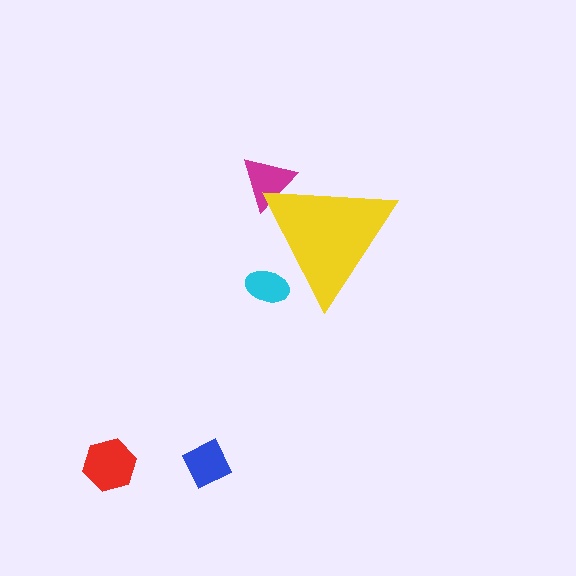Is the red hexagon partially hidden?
No, the red hexagon is fully visible.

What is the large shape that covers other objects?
A yellow triangle.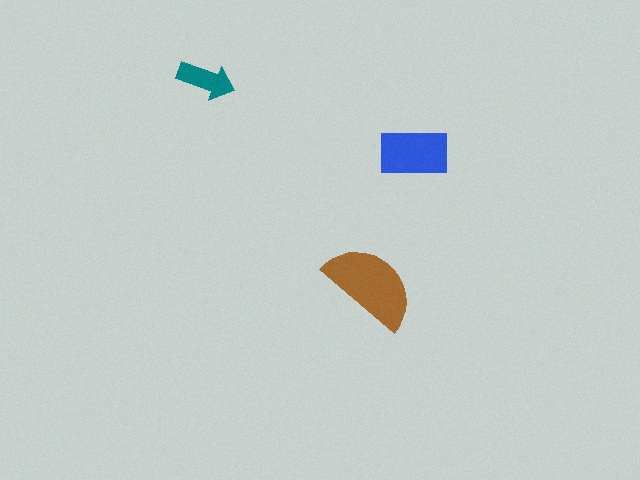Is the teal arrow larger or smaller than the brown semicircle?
Smaller.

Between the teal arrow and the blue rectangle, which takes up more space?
The blue rectangle.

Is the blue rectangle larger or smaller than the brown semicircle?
Smaller.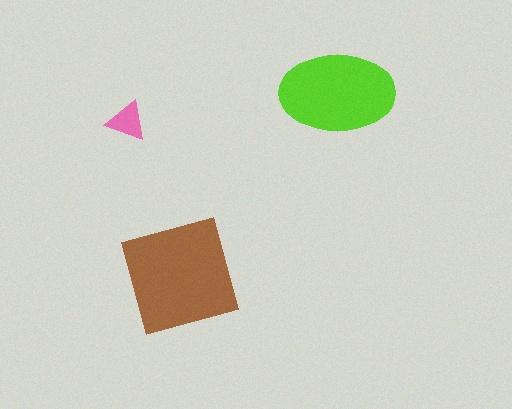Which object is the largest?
The brown square.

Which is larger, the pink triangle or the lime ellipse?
The lime ellipse.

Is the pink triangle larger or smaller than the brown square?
Smaller.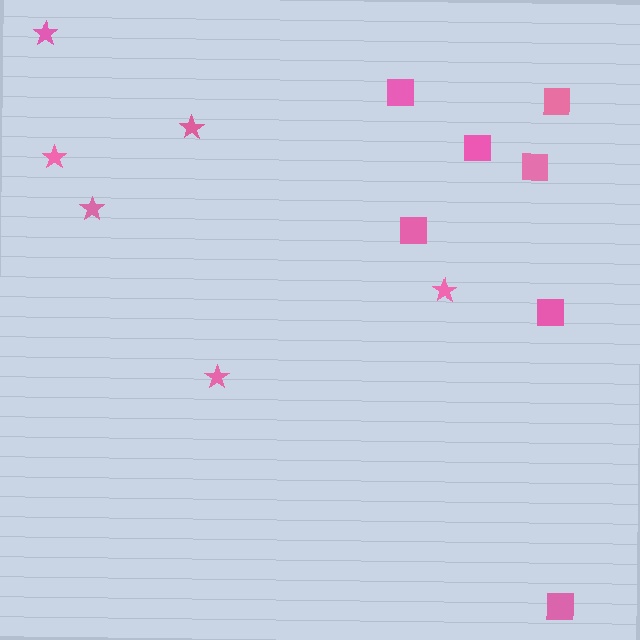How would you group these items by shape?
There are 2 groups: one group of squares (7) and one group of stars (6).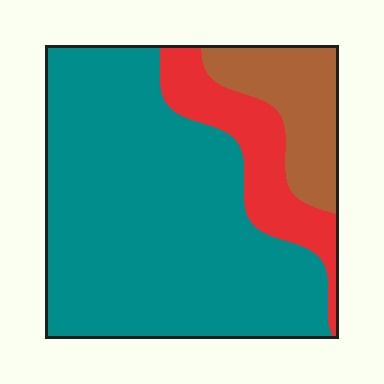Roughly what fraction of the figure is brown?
Brown takes up about one eighth (1/8) of the figure.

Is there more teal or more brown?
Teal.